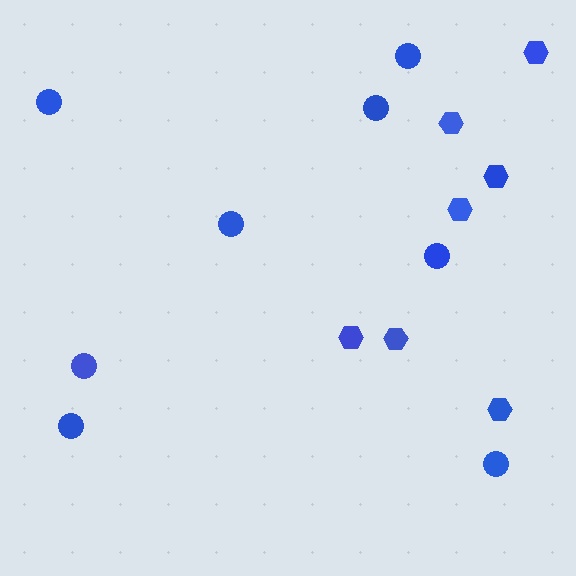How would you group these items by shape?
There are 2 groups: one group of hexagons (7) and one group of circles (8).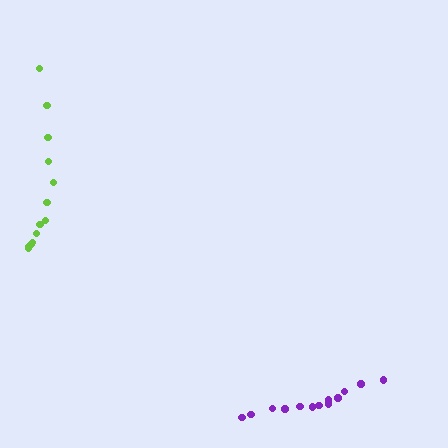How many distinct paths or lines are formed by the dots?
There are 2 distinct paths.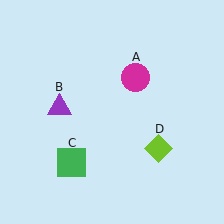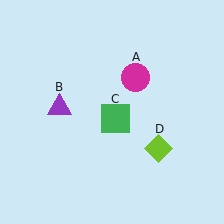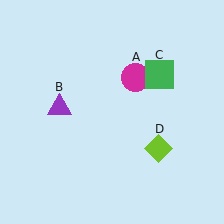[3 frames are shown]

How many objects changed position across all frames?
1 object changed position: green square (object C).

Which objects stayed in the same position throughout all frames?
Magenta circle (object A) and purple triangle (object B) and lime diamond (object D) remained stationary.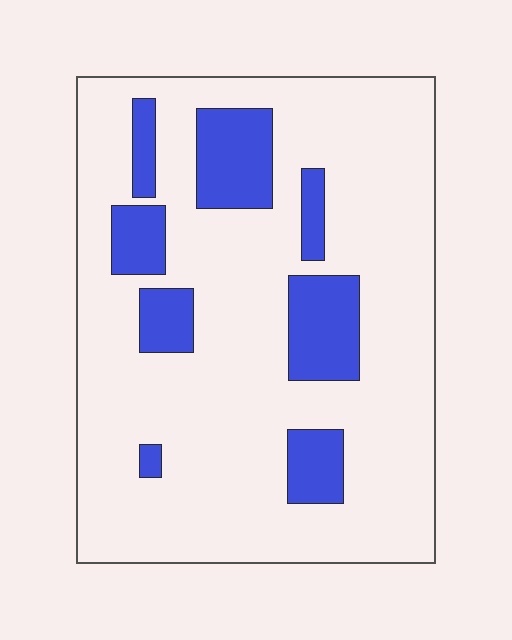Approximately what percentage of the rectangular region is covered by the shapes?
Approximately 20%.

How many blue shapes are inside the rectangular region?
8.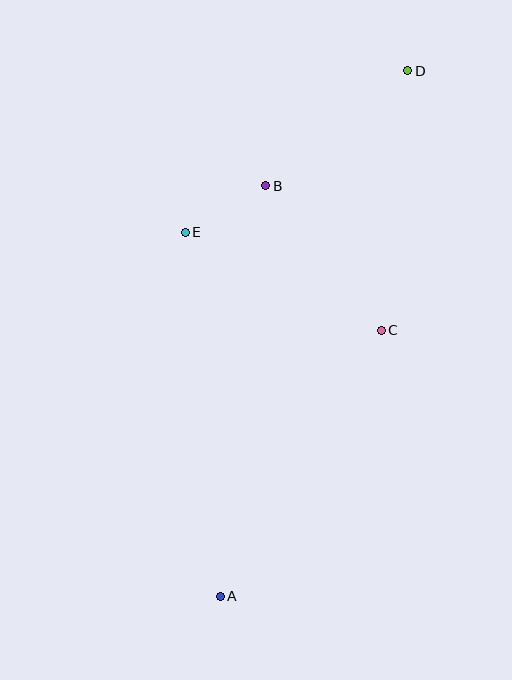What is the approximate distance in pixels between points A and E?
The distance between A and E is approximately 366 pixels.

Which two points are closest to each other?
Points B and E are closest to each other.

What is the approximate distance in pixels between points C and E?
The distance between C and E is approximately 219 pixels.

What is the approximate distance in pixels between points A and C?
The distance between A and C is approximately 311 pixels.